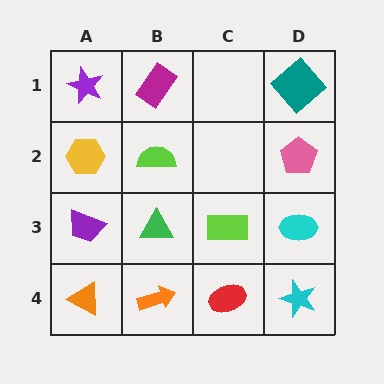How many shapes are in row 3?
4 shapes.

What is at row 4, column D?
A cyan star.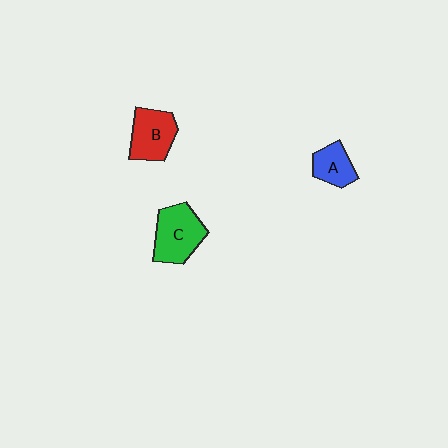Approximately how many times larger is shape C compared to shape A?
Approximately 1.7 times.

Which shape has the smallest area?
Shape A (blue).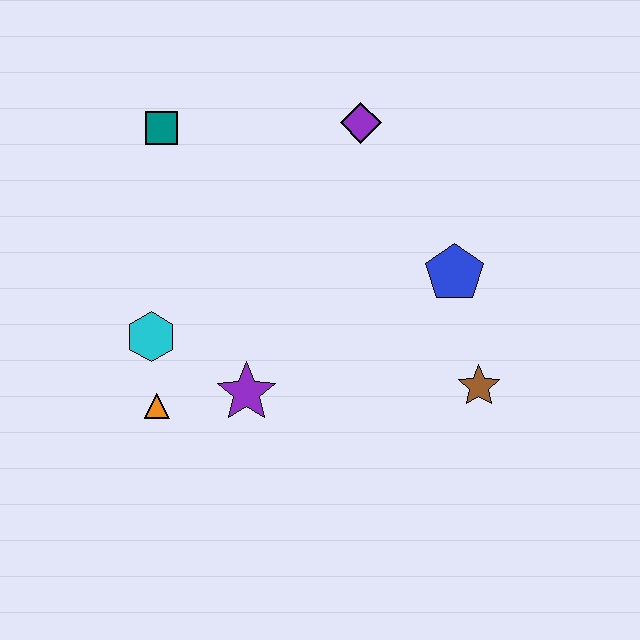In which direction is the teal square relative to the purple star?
The teal square is above the purple star.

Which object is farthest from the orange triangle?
The purple diamond is farthest from the orange triangle.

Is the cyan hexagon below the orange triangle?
No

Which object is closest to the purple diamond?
The blue pentagon is closest to the purple diamond.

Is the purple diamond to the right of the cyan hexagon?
Yes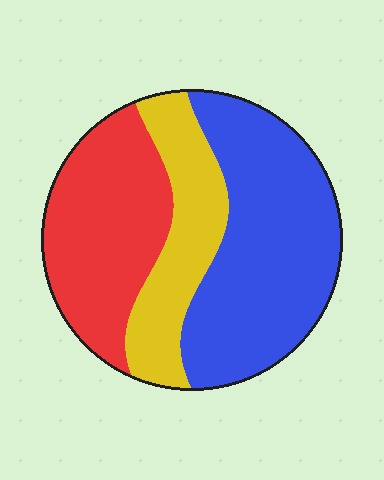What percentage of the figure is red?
Red covers about 30% of the figure.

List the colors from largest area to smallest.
From largest to smallest: blue, red, yellow.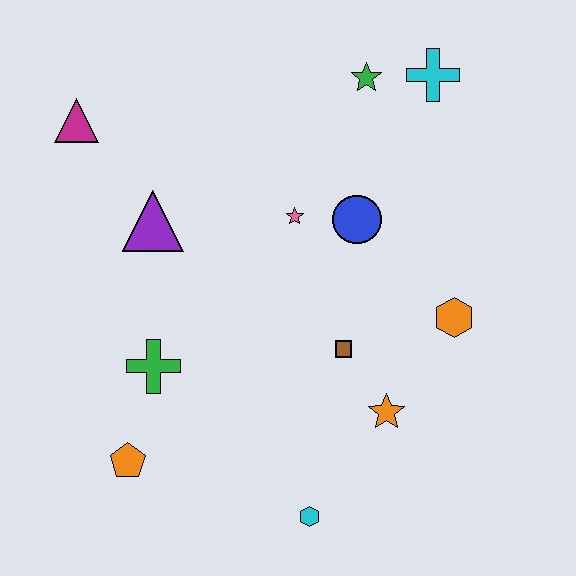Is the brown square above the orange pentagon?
Yes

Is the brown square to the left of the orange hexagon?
Yes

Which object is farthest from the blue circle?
The orange pentagon is farthest from the blue circle.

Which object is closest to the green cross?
The orange pentagon is closest to the green cross.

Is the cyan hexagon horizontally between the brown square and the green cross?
Yes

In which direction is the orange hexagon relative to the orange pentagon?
The orange hexagon is to the right of the orange pentagon.